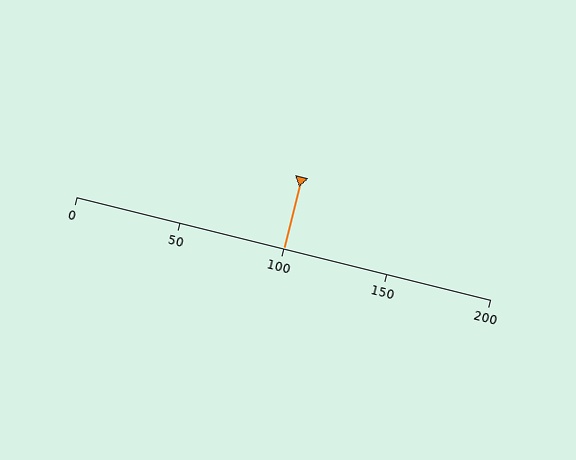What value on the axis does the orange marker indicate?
The marker indicates approximately 100.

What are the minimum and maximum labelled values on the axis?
The axis runs from 0 to 200.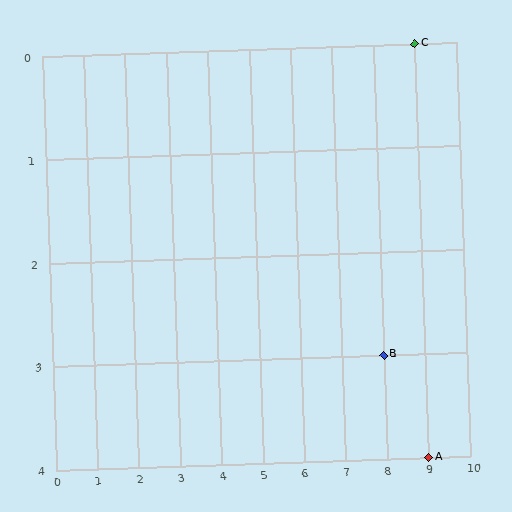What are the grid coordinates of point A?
Point A is at grid coordinates (9, 4).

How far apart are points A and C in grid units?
Points A and C are 4 rows apart.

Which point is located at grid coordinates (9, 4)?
Point A is at (9, 4).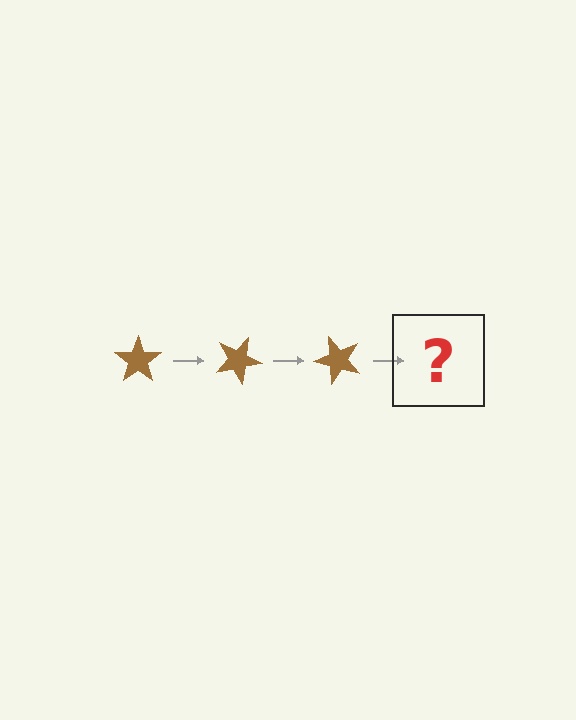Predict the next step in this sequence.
The next step is a brown star rotated 75 degrees.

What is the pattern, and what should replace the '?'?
The pattern is that the star rotates 25 degrees each step. The '?' should be a brown star rotated 75 degrees.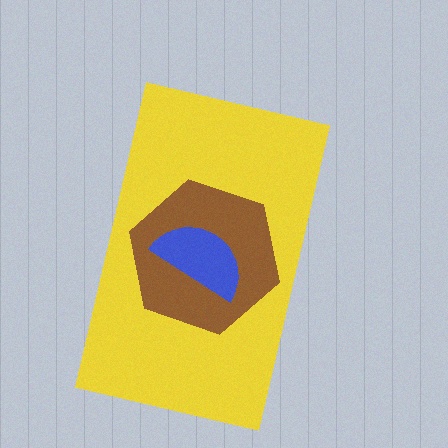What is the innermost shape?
The blue semicircle.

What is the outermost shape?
The yellow rectangle.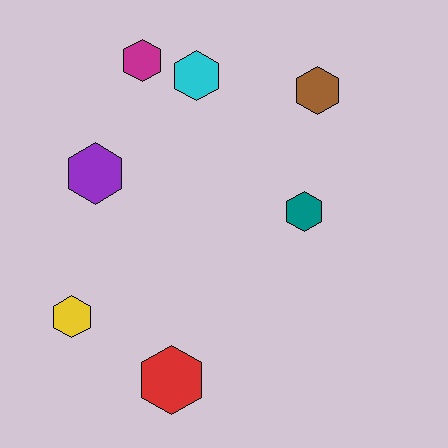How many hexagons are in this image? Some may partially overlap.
There are 7 hexagons.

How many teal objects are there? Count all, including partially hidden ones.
There is 1 teal object.